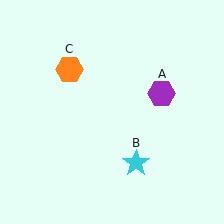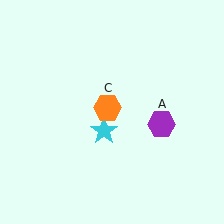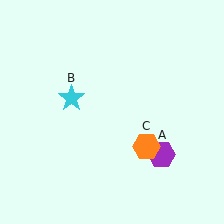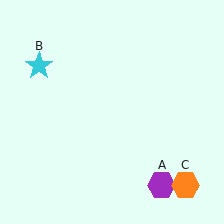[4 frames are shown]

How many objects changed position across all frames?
3 objects changed position: purple hexagon (object A), cyan star (object B), orange hexagon (object C).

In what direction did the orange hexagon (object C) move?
The orange hexagon (object C) moved down and to the right.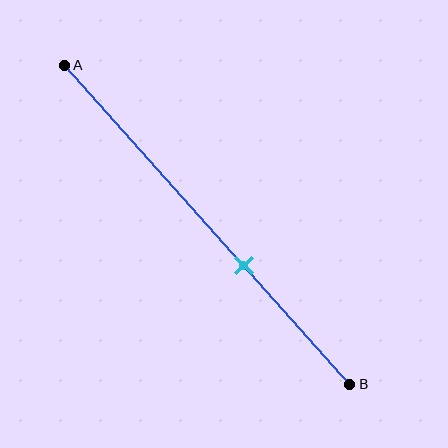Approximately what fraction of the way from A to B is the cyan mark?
The cyan mark is approximately 65% of the way from A to B.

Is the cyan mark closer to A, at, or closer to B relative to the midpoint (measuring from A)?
The cyan mark is closer to point B than the midpoint of segment AB.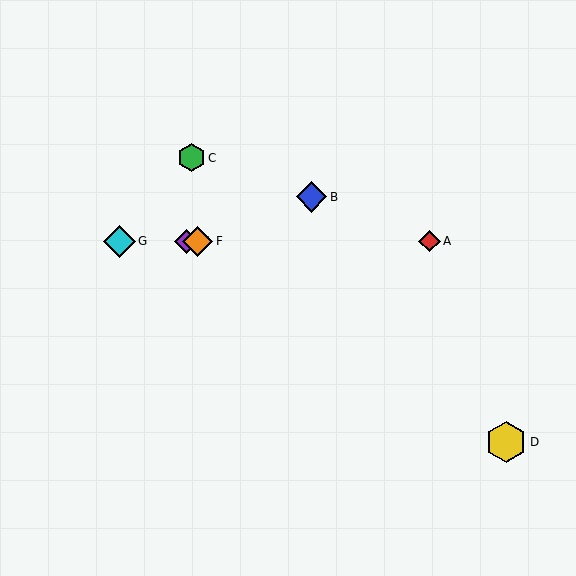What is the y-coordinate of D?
Object D is at y≈442.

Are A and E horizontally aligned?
Yes, both are at y≈241.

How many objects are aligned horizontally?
4 objects (A, E, F, G) are aligned horizontally.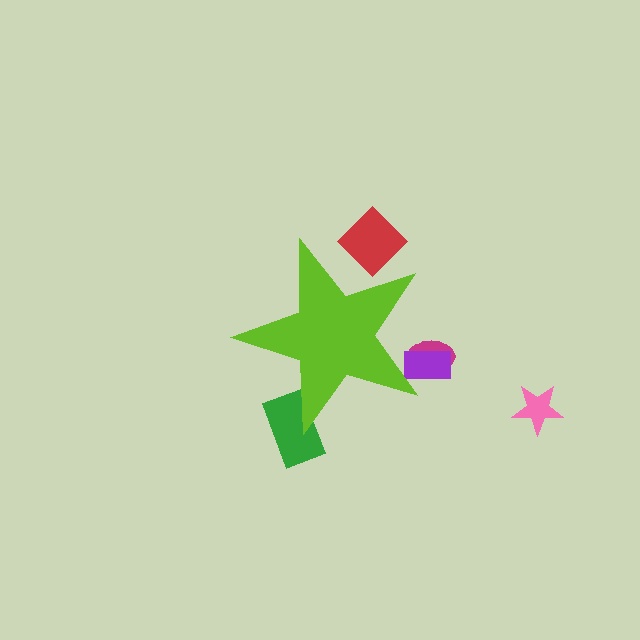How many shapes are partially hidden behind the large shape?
4 shapes are partially hidden.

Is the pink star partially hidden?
No, the pink star is fully visible.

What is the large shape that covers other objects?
A lime star.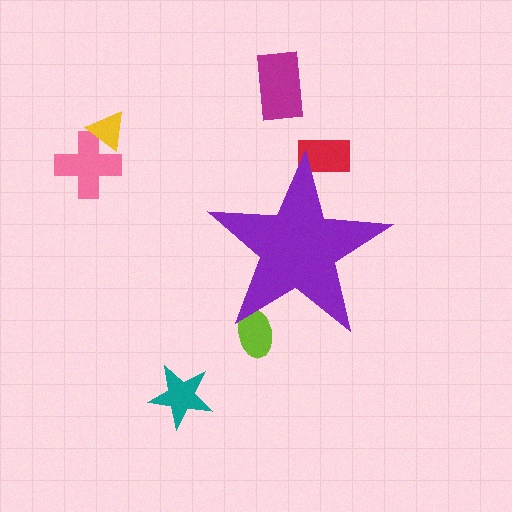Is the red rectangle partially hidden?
Yes, the red rectangle is partially hidden behind the purple star.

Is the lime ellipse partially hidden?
Yes, the lime ellipse is partially hidden behind the purple star.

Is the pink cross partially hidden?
No, the pink cross is fully visible.